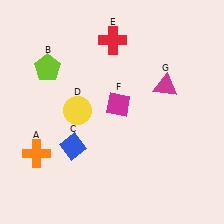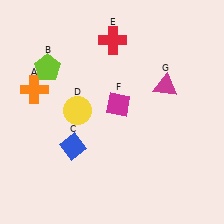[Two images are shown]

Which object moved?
The orange cross (A) moved up.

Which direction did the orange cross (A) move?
The orange cross (A) moved up.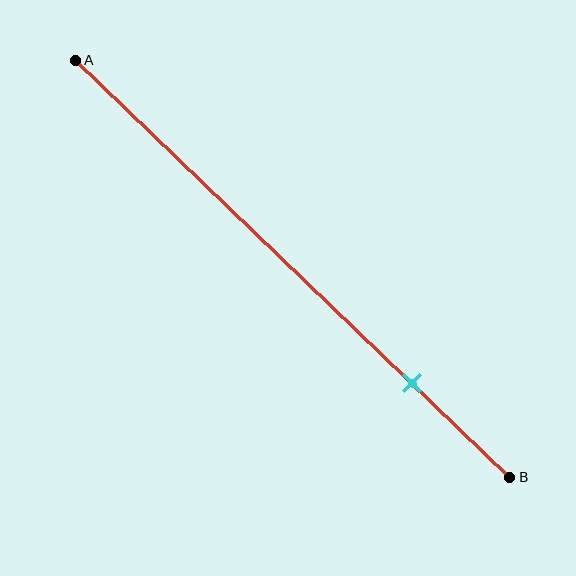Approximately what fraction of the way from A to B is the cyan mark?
The cyan mark is approximately 75% of the way from A to B.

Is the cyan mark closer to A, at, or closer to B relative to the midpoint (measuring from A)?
The cyan mark is closer to point B than the midpoint of segment AB.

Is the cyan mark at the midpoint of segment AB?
No, the mark is at about 75% from A, not at the 50% midpoint.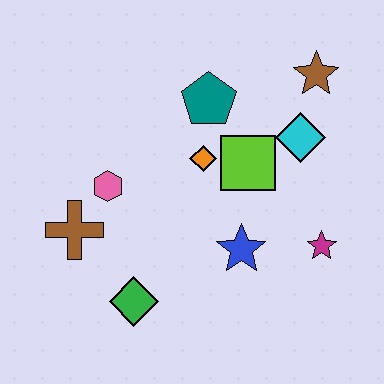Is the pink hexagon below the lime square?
Yes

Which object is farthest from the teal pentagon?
The green diamond is farthest from the teal pentagon.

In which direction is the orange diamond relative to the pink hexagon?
The orange diamond is to the right of the pink hexagon.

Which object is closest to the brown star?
The cyan diamond is closest to the brown star.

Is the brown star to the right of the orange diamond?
Yes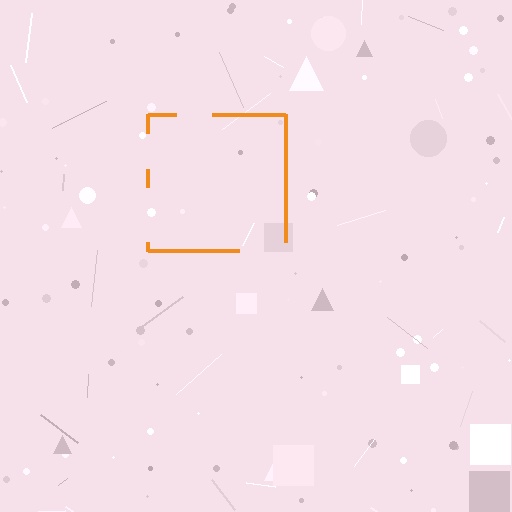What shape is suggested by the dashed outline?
The dashed outline suggests a square.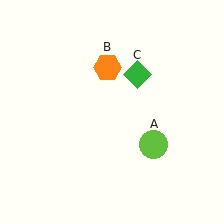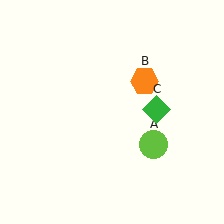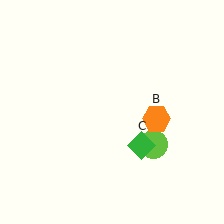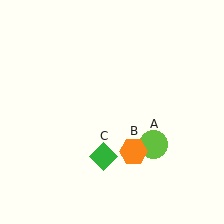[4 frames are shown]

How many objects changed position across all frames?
2 objects changed position: orange hexagon (object B), green diamond (object C).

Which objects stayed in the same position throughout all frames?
Lime circle (object A) remained stationary.